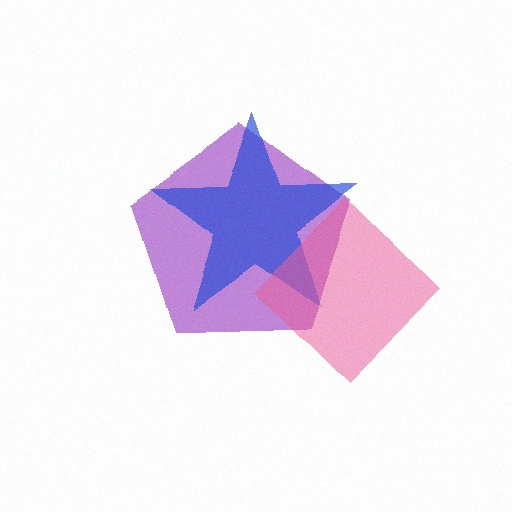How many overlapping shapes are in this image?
There are 3 overlapping shapes in the image.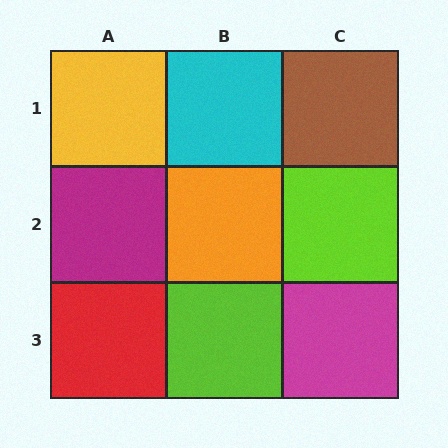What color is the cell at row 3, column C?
Magenta.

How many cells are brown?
1 cell is brown.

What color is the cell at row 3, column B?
Lime.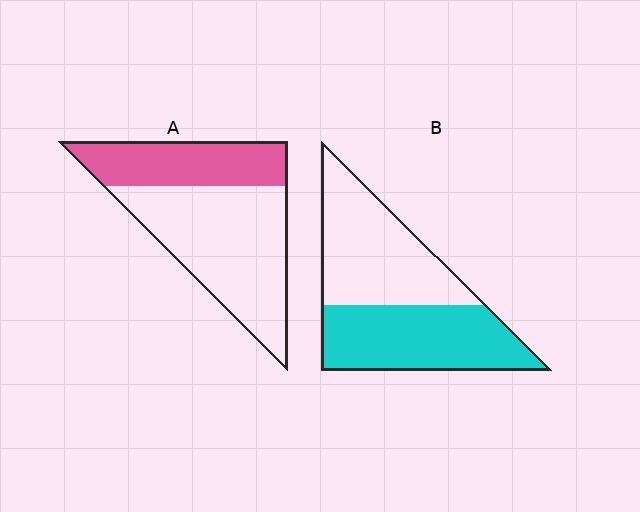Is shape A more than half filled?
No.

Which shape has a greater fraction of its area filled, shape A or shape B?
Shape B.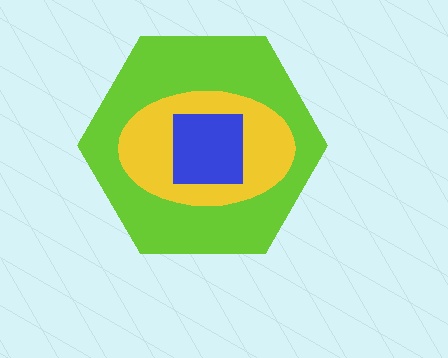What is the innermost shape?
The blue square.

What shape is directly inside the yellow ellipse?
The blue square.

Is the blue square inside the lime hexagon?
Yes.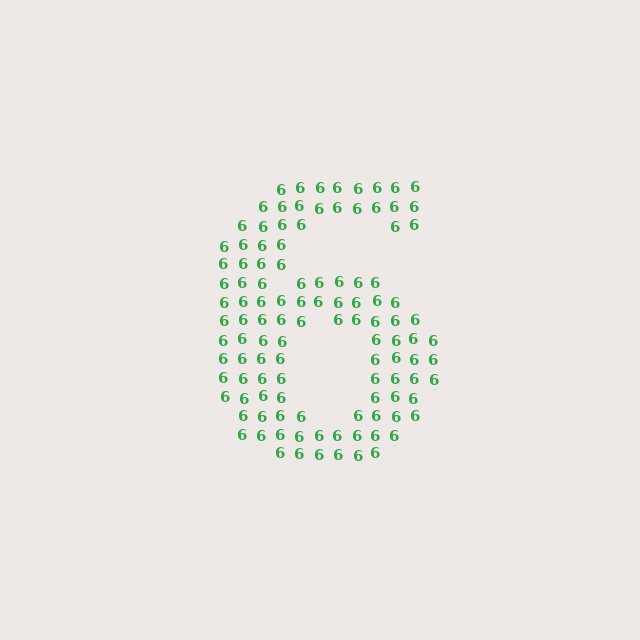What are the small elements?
The small elements are digit 6's.